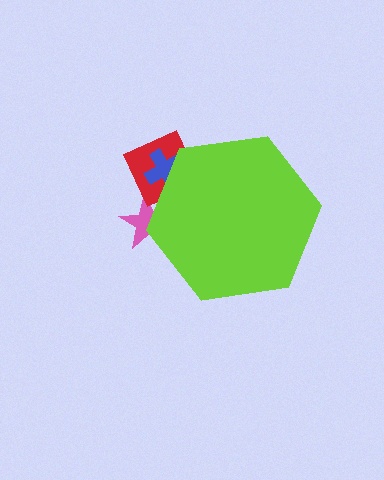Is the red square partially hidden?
Yes, the red square is partially hidden behind the lime hexagon.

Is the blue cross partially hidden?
Yes, the blue cross is partially hidden behind the lime hexagon.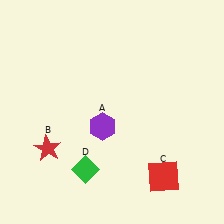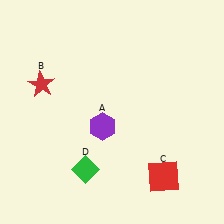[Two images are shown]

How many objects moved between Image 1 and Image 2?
1 object moved between the two images.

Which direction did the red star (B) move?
The red star (B) moved up.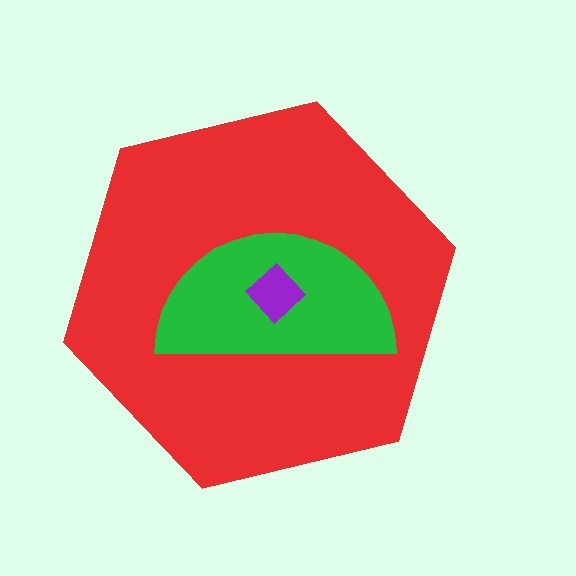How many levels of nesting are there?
3.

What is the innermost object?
The purple diamond.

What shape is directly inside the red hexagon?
The green semicircle.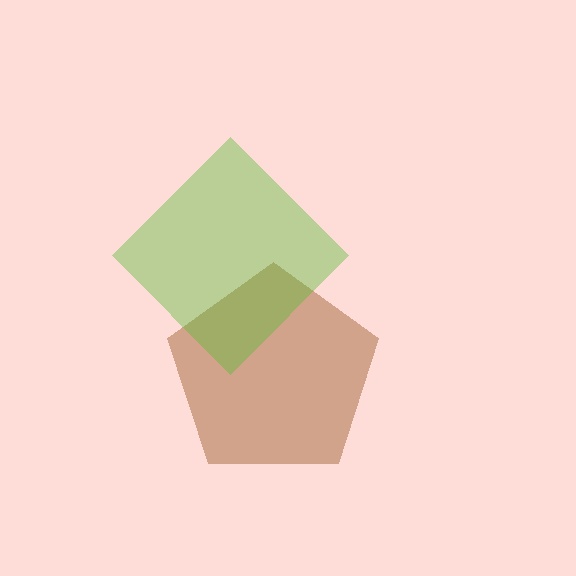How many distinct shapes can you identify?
There are 2 distinct shapes: a brown pentagon, a lime diamond.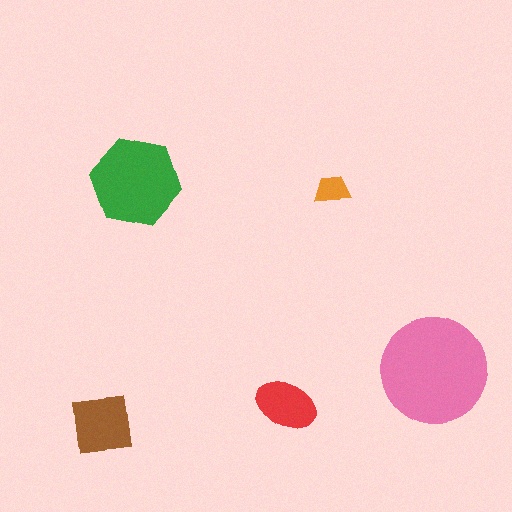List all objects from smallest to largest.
The orange trapezoid, the red ellipse, the brown square, the green hexagon, the pink circle.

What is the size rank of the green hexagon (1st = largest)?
2nd.